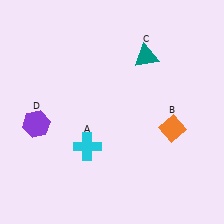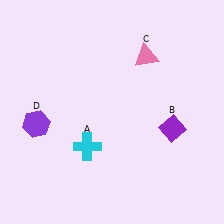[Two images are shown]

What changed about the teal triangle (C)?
In Image 1, C is teal. In Image 2, it changed to pink.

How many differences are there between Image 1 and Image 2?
There are 2 differences between the two images.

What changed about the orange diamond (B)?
In Image 1, B is orange. In Image 2, it changed to purple.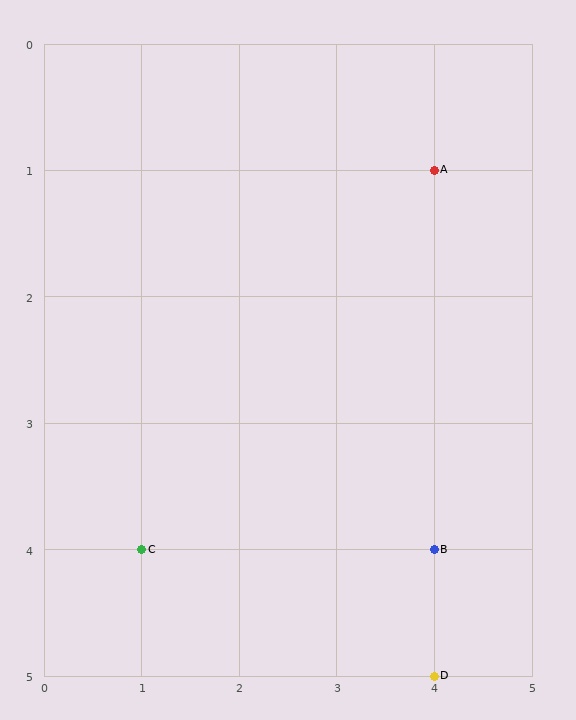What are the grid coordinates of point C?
Point C is at grid coordinates (1, 4).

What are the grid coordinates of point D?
Point D is at grid coordinates (4, 5).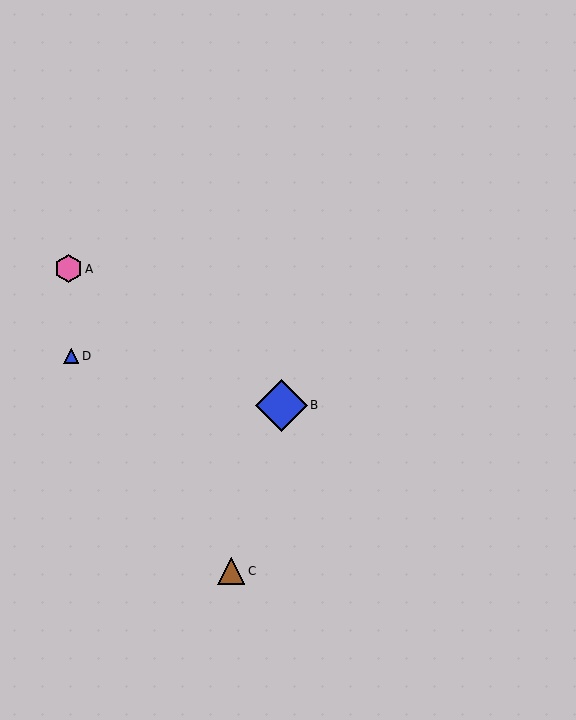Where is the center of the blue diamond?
The center of the blue diamond is at (281, 405).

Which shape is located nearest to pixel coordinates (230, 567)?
The brown triangle (labeled C) at (231, 571) is nearest to that location.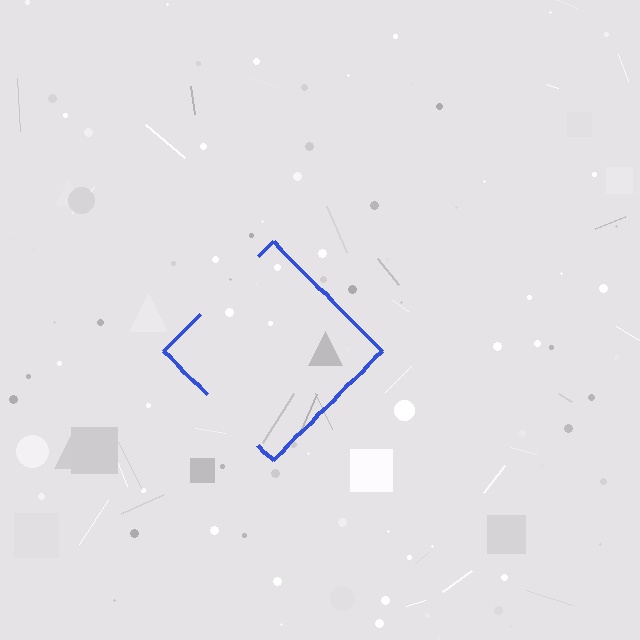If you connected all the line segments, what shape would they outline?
They would outline a diamond.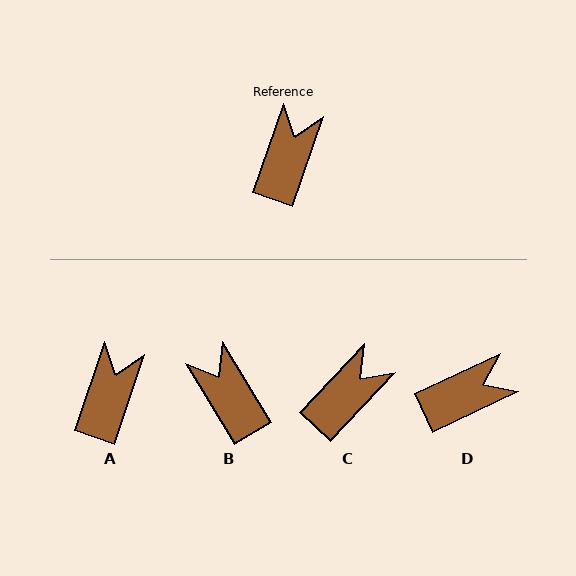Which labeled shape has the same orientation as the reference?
A.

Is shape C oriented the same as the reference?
No, it is off by about 24 degrees.